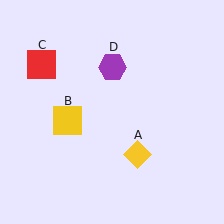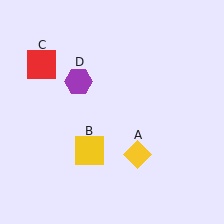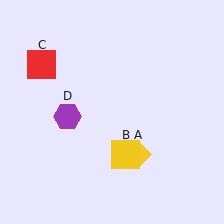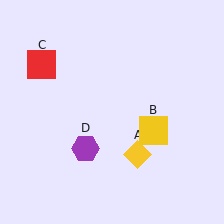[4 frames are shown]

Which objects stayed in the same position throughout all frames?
Yellow diamond (object A) and red square (object C) remained stationary.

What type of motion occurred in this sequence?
The yellow square (object B), purple hexagon (object D) rotated counterclockwise around the center of the scene.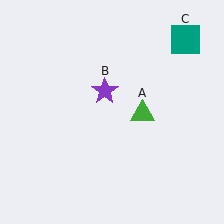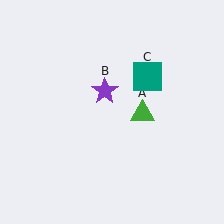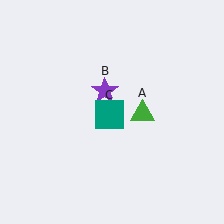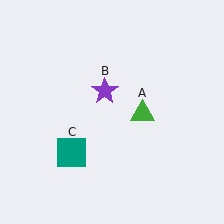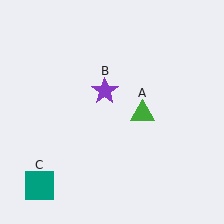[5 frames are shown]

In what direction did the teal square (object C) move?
The teal square (object C) moved down and to the left.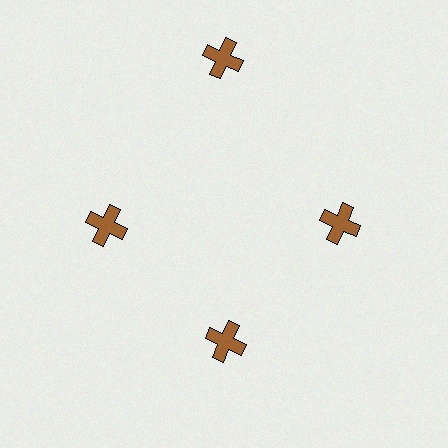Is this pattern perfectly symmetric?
No. The 4 brown crosses are arranged in a ring, but one element near the 12 o'clock position is pushed outward from the center, breaking the 4-fold rotational symmetry.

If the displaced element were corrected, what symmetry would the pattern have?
It would have 4-fold rotational symmetry — the pattern would map onto itself every 90 degrees.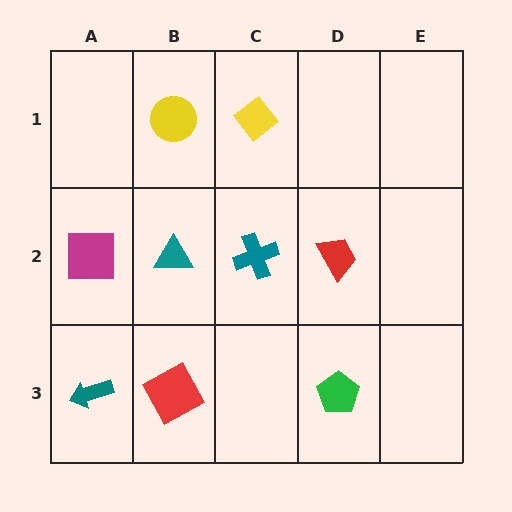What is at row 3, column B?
A red square.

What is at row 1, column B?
A yellow circle.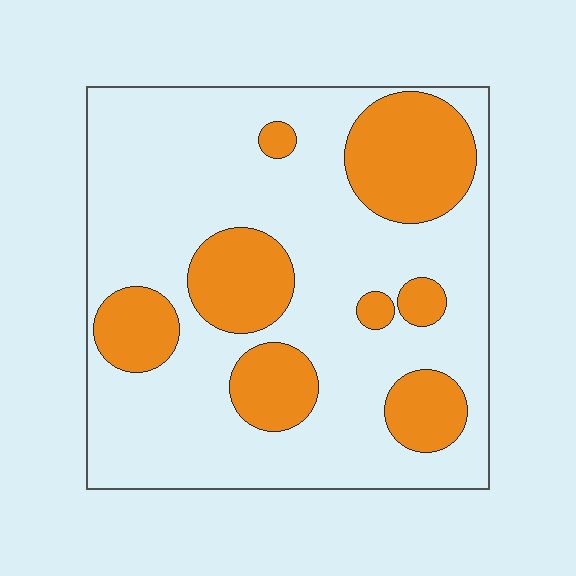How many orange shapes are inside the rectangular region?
8.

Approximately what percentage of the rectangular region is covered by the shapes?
Approximately 30%.